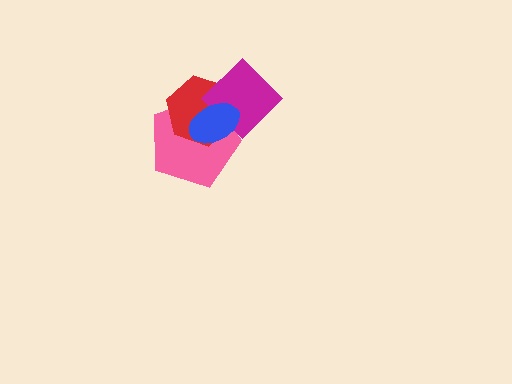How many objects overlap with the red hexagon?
3 objects overlap with the red hexagon.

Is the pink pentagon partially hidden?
Yes, it is partially covered by another shape.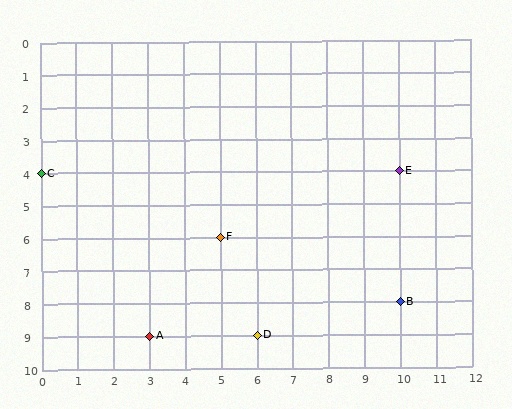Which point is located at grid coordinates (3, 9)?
Point A is at (3, 9).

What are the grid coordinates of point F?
Point F is at grid coordinates (5, 6).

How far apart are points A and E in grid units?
Points A and E are 7 columns and 5 rows apart (about 8.6 grid units diagonally).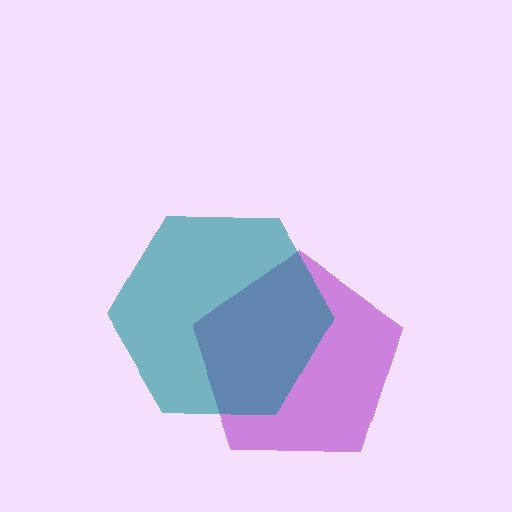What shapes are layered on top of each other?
The layered shapes are: a purple pentagon, a teal hexagon.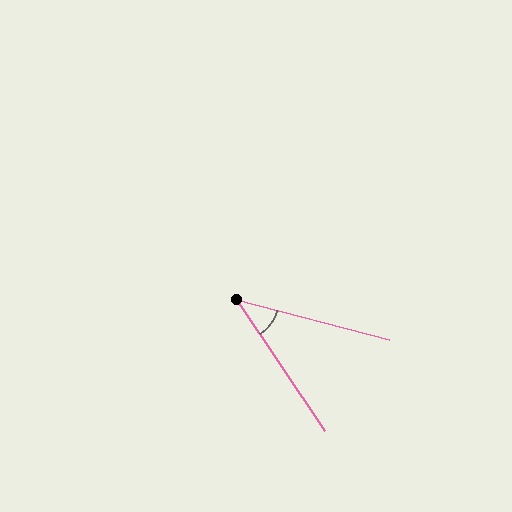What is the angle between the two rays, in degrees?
Approximately 42 degrees.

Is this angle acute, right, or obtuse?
It is acute.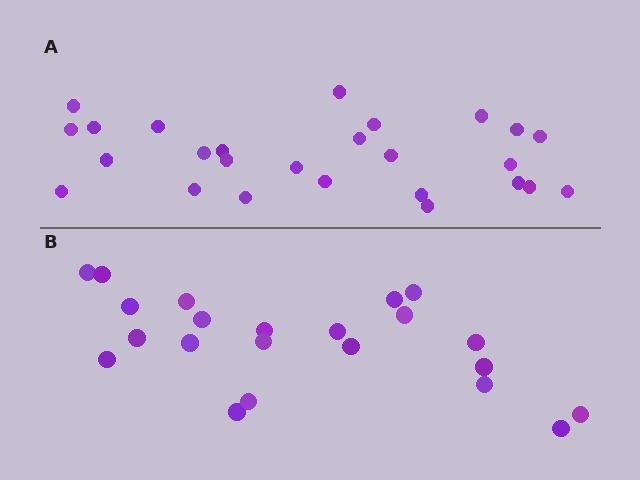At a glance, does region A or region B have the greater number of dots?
Region A (the top region) has more dots.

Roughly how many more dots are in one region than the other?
Region A has about 4 more dots than region B.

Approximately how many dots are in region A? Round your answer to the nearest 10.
About 30 dots. (The exact count is 26, which rounds to 30.)